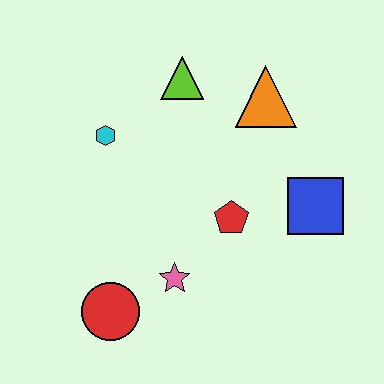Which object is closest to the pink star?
The red circle is closest to the pink star.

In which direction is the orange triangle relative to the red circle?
The orange triangle is above the red circle.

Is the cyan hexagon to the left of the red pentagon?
Yes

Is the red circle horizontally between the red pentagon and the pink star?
No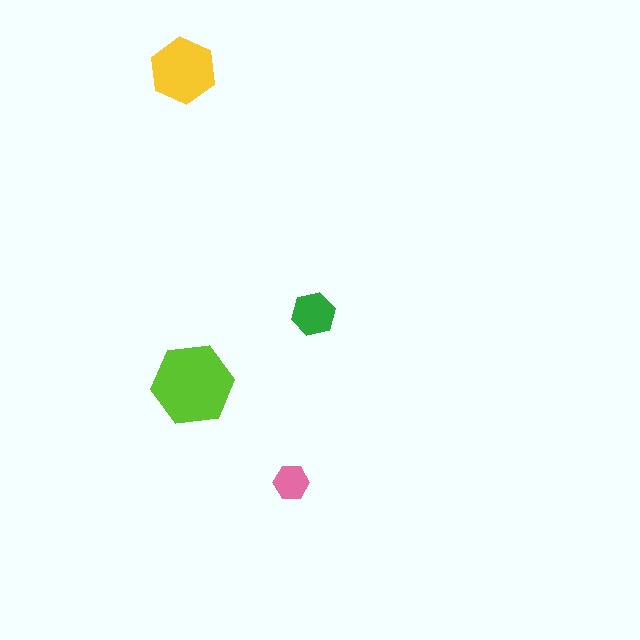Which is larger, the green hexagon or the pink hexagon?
The green one.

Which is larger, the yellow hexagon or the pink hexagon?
The yellow one.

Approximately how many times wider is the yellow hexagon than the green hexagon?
About 1.5 times wider.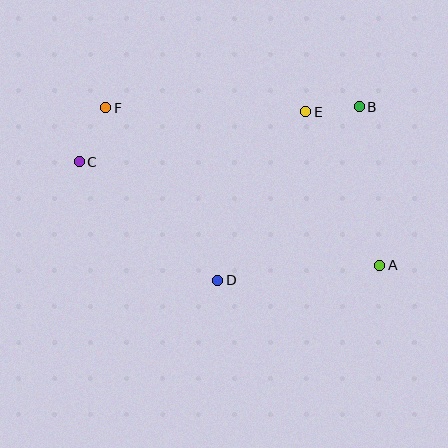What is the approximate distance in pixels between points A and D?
The distance between A and D is approximately 163 pixels.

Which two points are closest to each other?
Points B and E are closest to each other.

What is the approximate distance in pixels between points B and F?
The distance between B and F is approximately 253 pixels.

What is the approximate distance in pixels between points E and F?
The distance between E and F is approximately 200 pixels.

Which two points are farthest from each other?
Points A and C are farthest from each other.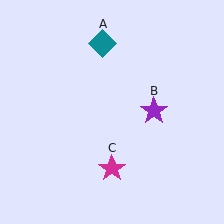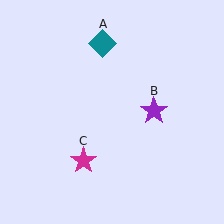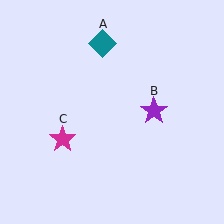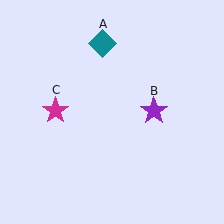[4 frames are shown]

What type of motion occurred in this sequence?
The magenta star (object C) rotated clockwise around the center of the scene.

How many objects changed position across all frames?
1 object changed position: magenta star (object C).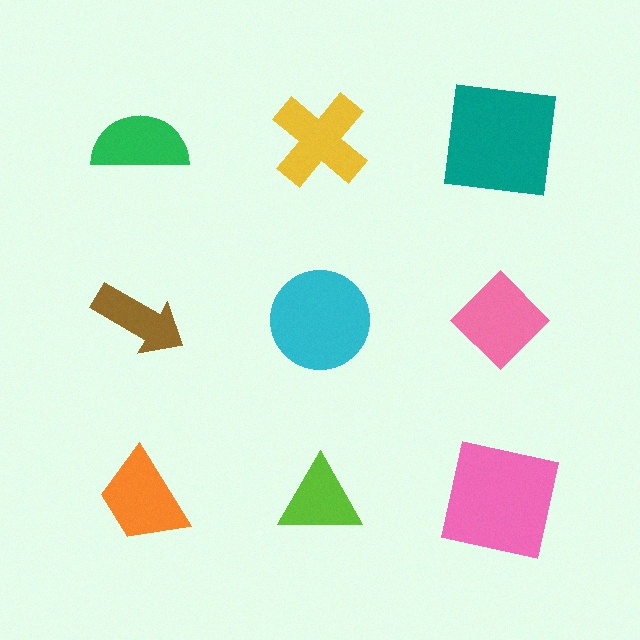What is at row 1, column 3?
A teal square.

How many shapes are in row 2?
3 shapes.